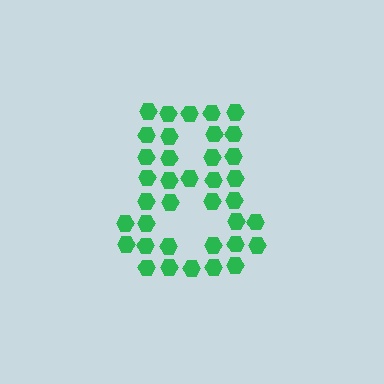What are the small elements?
The small elements are hexagons.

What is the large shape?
The large shape is the digit 8.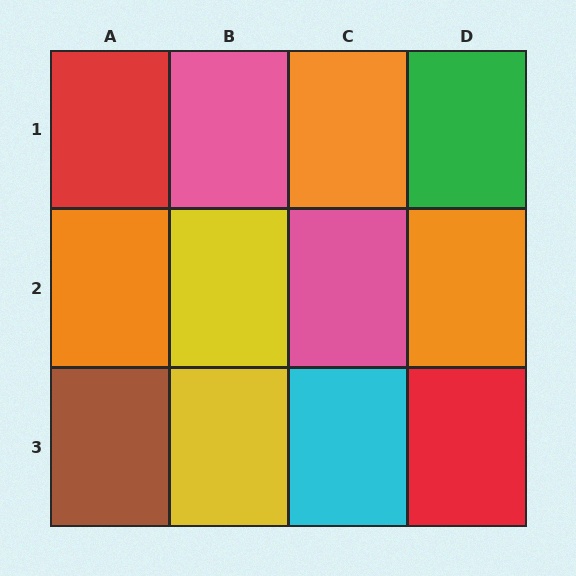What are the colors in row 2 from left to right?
Orange, yellow, pink, orange.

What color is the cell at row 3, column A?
Brown.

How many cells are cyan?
1 cell is cyan.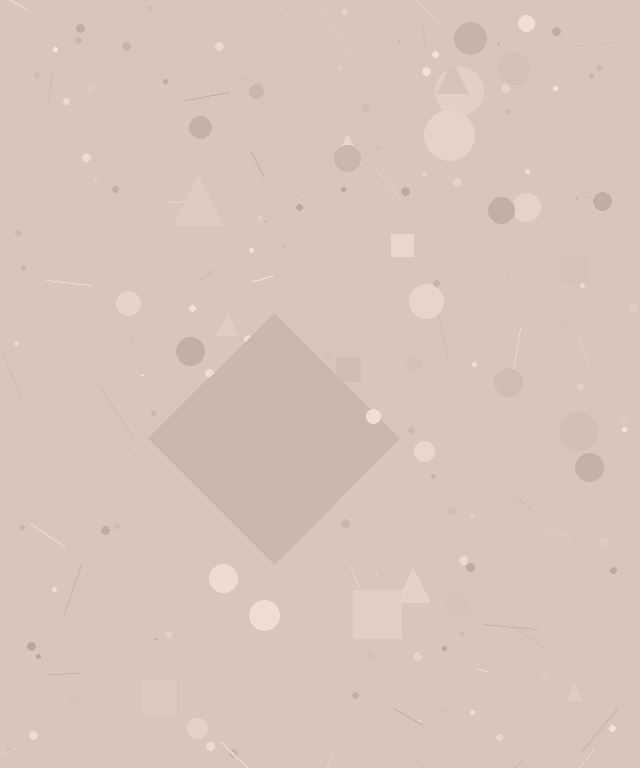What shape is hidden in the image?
A diamond is hidden in the image.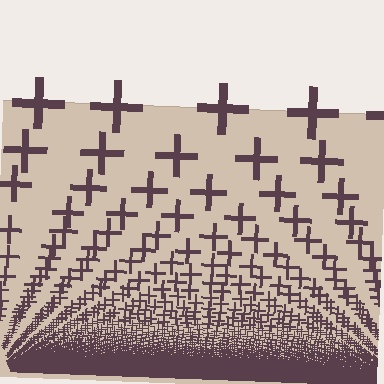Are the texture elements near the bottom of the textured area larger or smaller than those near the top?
Smaller. The gradient is inverted — elements near the bottom are smaller and denser.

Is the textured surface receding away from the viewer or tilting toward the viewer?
The surface appears to tilt toward the viewer. Texture elements get larger and sparser toward the top.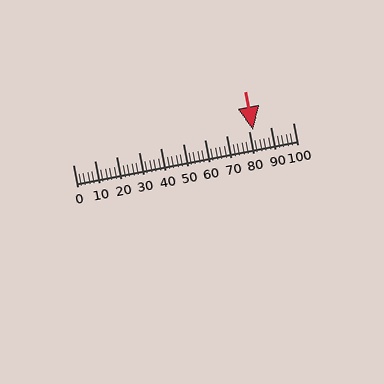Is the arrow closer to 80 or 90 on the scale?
The arrow is closer to 80.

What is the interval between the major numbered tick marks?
The major tick marks are spaced 10 units apart.